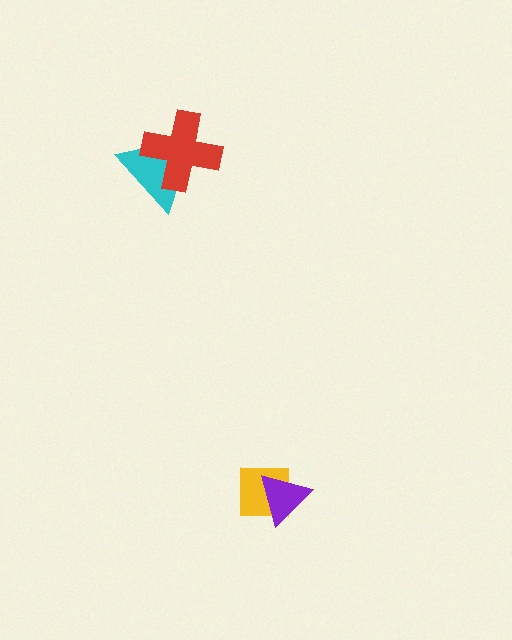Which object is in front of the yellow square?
The purple triangle is in front of the yellow square.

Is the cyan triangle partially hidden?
Yes, it is partially covered by another shape.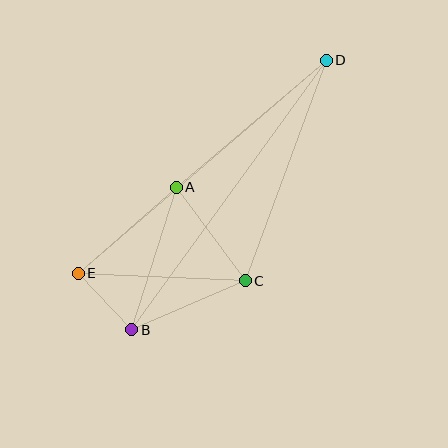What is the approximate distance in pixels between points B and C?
The distance between B and C is approximately 124 pixels.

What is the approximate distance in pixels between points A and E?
The distance between A and E is approximately 130 pixels.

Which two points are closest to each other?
Points B and E are closest to each other.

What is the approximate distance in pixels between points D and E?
The distance between D and E is approximately 327 pixels.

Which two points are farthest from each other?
Points B and D are farthest from each other.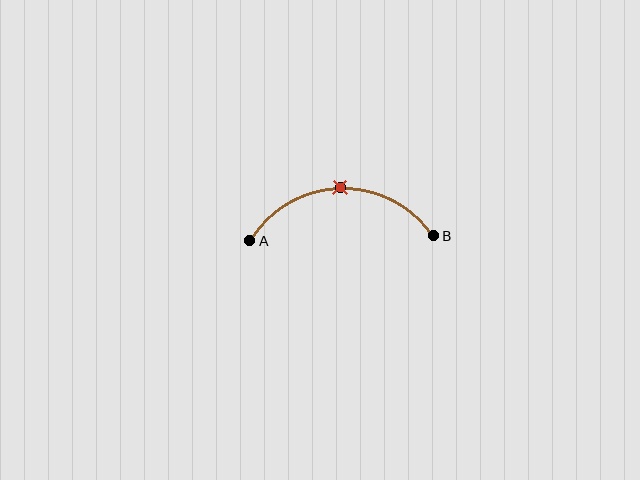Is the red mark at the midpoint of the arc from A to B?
Yes. The red mark lies on the arc at equal arc-length from both A and B — it is the arc midpoint.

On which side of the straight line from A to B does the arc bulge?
The arc bulges above the straight line connecting A and B.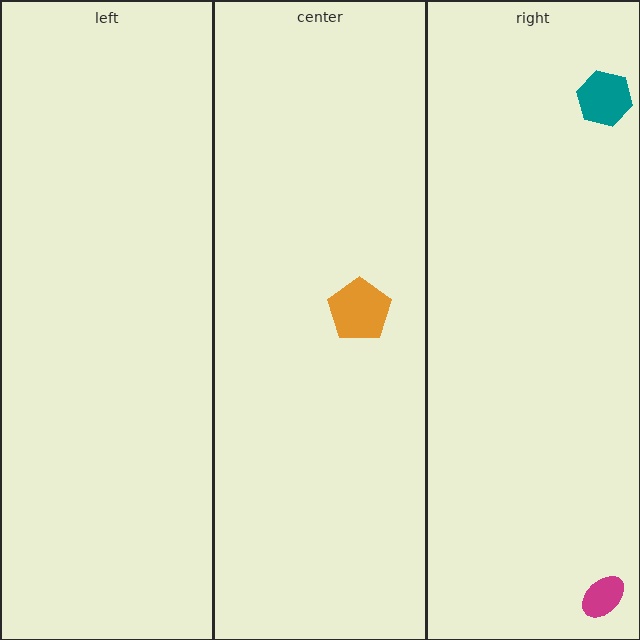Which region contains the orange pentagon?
The center region.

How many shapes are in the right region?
2.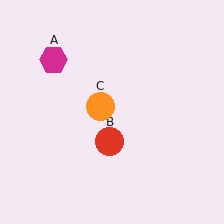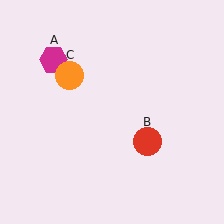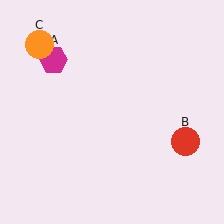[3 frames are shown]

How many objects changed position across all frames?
2 objects changed position: red circle (object B), orange circle (object C).